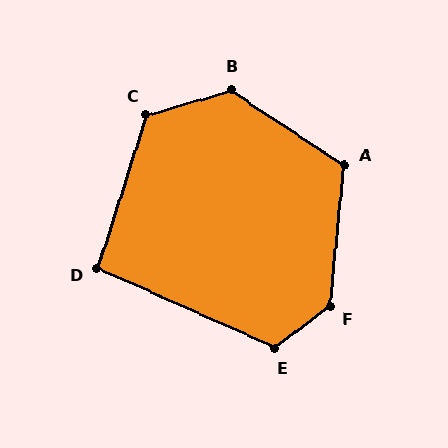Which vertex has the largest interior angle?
F, at approximately 133 degrees.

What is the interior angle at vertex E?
Approximately 119 degrees (obtuse).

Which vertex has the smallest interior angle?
D, at approximately 97 degrees.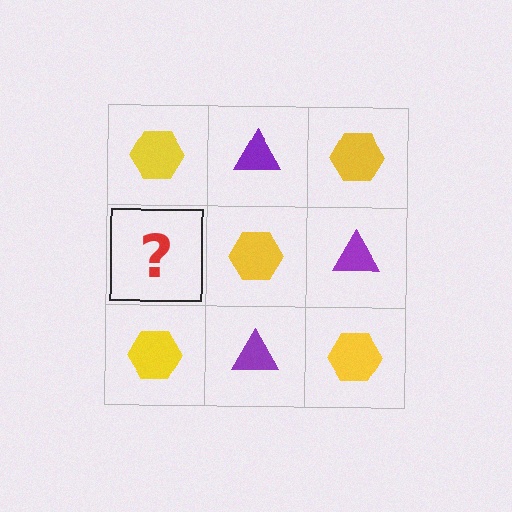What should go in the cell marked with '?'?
The missing cell should contain a purple triangle.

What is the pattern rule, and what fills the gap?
The rule is that it alternates yellow hexagon and purple triangle in a checkerboard pattern. The gap should be filled with a purple triangle.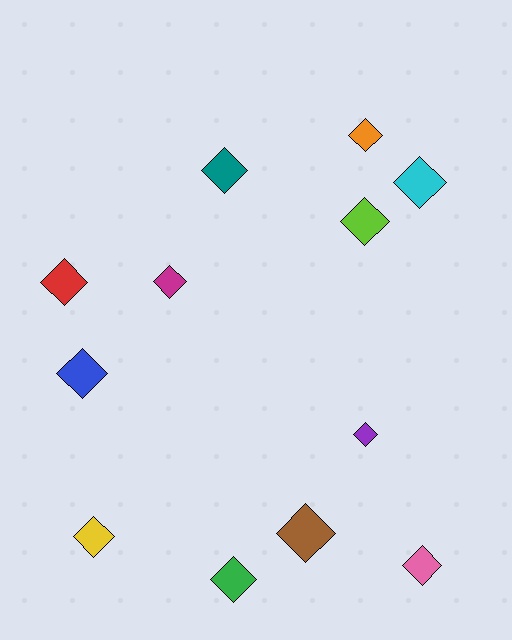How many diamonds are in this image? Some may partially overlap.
There are 12 diamonds.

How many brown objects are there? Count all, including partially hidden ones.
There is 1 brown object.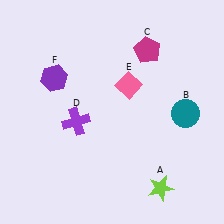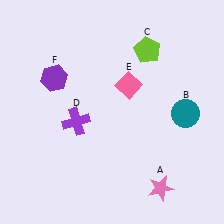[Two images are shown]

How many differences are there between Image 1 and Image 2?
There are 2 differences between the two images.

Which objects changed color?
A changed from lime to pink. C changed from magenta to lime.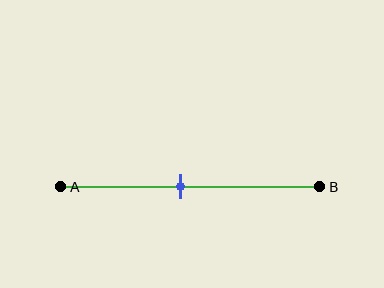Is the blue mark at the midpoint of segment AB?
No, the mark is at about 45% from A, not at the 50% midpoint.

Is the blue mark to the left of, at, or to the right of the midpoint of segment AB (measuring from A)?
The blue mark is to the left of the midpoint of segment AB.